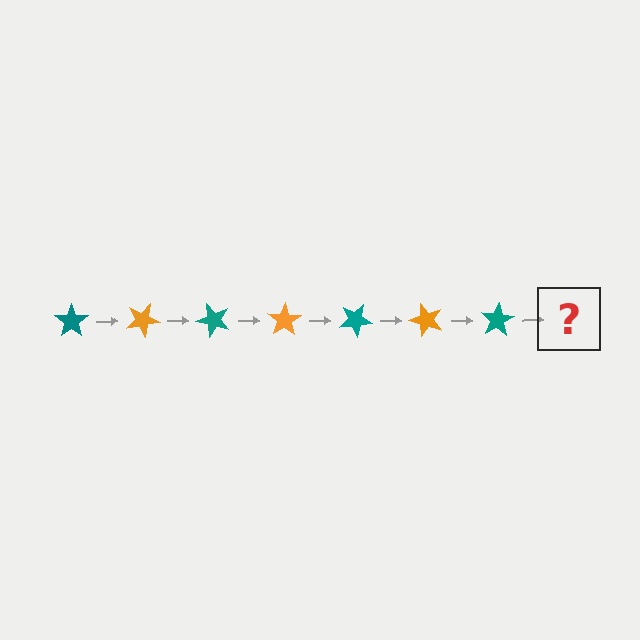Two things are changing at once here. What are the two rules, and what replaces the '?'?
The two rules are that it rotates 25 degrees each step and the color cycles through teal and orange. The '?' should be an orange star, rotated 175 degrees from the start.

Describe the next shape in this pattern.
It should be an orange star, rotated 175 degrees from the start.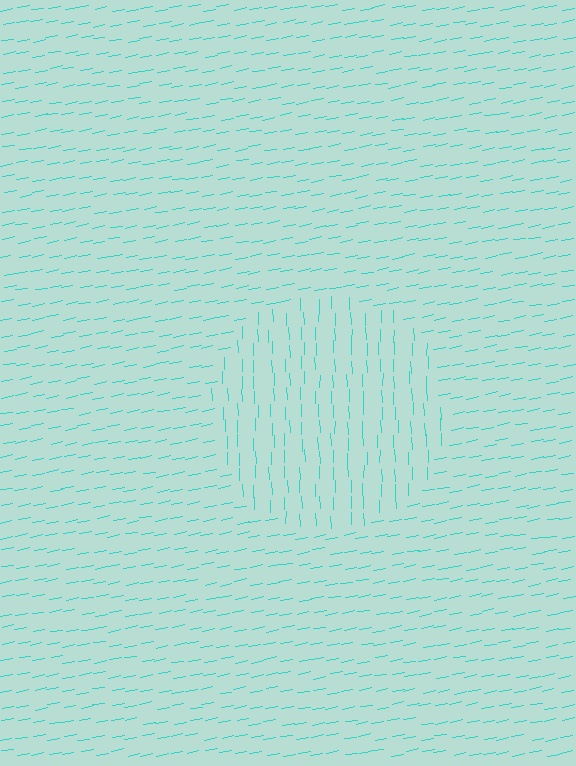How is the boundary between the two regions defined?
The boundary is defined purely by a change in line orientation (approximately 81 degrees difference). All lines are the same color and thickness.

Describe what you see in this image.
The image is filled with small cyan line segments. A circle region in the image has lines oriented differently from the surrounding lines, creating a visible texture boundary.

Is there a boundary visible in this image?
Yes, there is a texture boundary formed by a change in line orientation.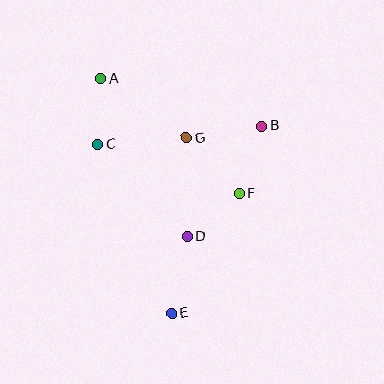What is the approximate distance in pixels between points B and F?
The distance between B and F is approximately 71 pixels.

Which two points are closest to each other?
Points A and C are closest to each other.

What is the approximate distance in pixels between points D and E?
The distance between D and E is approximately 78 pixels.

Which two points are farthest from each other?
Points A and E are farthest from each other.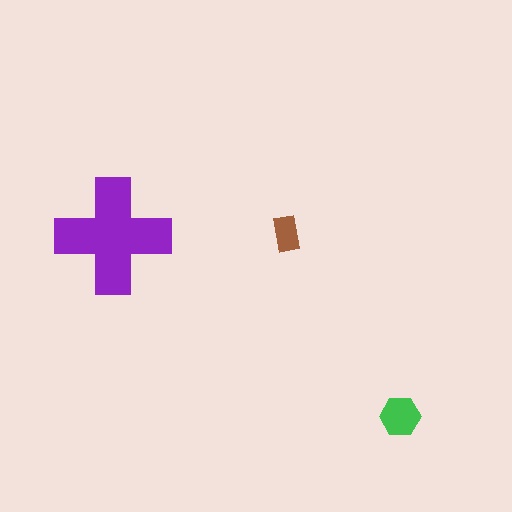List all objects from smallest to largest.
The brown rectangle, the green hexagon, the purple cross.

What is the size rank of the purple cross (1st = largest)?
1st.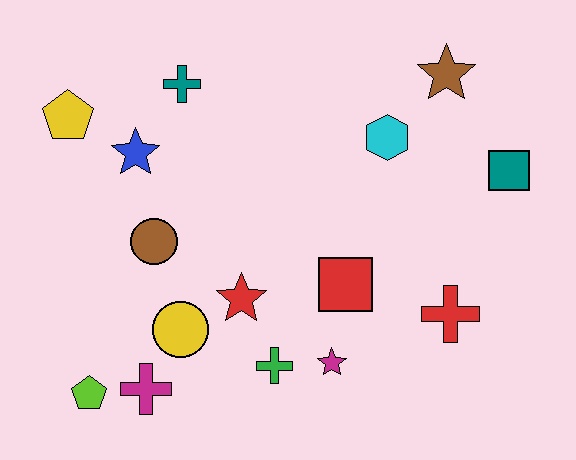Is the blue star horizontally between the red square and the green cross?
No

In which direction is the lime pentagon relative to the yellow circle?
The lime pentagon is to the left of the yellow circle.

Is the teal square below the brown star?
Yes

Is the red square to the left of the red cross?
Yes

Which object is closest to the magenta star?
The green cross is closest to the magenta star.